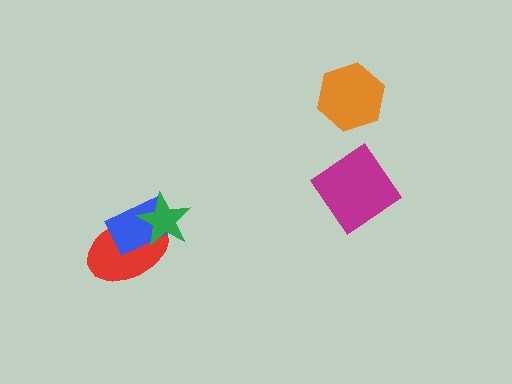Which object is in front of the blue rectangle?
The green star is in front of the blue rectangle.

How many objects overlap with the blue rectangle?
2 objects overlap with the blue rectangle.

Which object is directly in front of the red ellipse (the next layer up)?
The blue rectangle is directly in front of the red ellipse.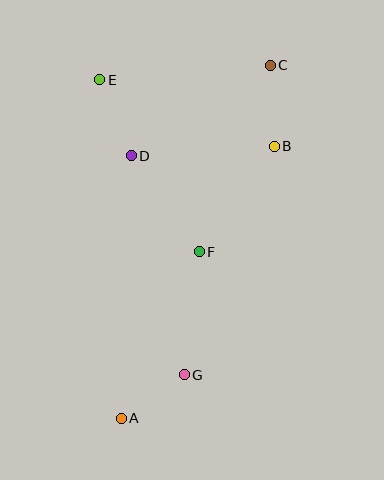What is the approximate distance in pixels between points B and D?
The distance between B and D is approximately 143 pixels.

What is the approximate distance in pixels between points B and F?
The distance between B and F is approximately 129 pixels.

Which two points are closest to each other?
Points A and G are closest to each other.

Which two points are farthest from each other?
Points A and C are farthest from each other.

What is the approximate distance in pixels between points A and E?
The distance between A and E is approximately 339 pixels.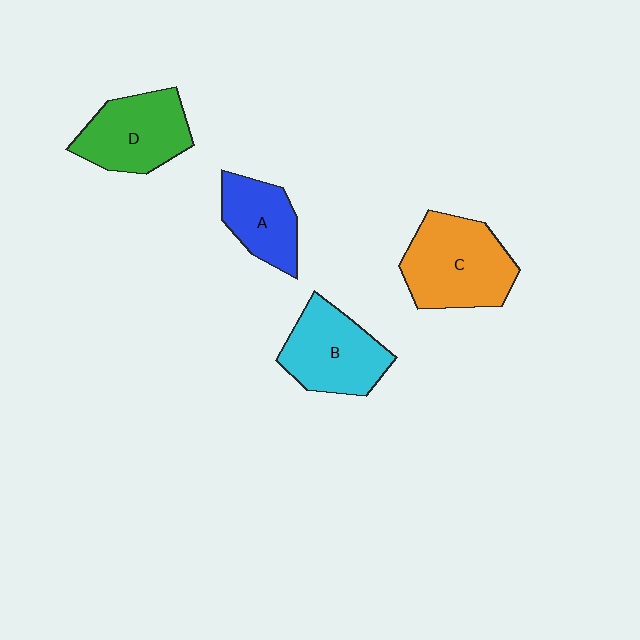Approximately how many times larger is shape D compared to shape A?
Approximately 1.3 times.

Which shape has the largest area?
Shape C (orange).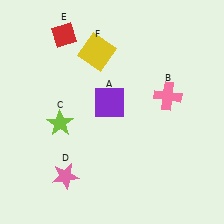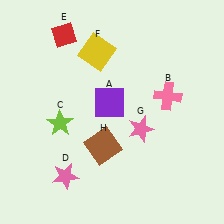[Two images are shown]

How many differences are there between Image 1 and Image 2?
There are 2 differences between the two images.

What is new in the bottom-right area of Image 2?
A pink star (G) was added in the bottom-right area of Image 2.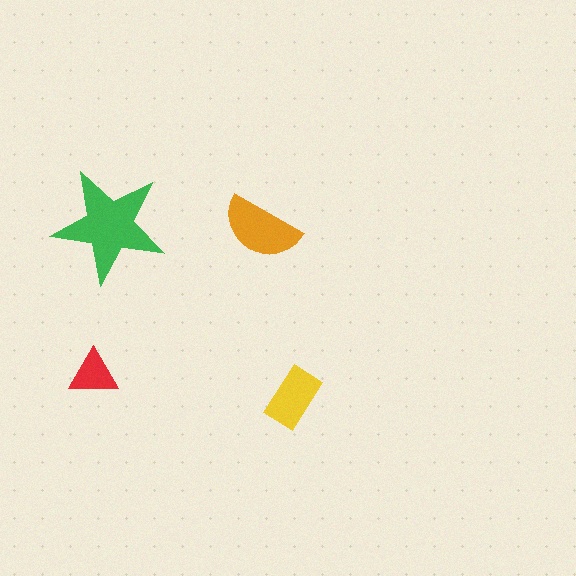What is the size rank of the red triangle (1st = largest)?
4th.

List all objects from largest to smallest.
The green star, the orange semicircle, the yellow rectangle, the red triangle.